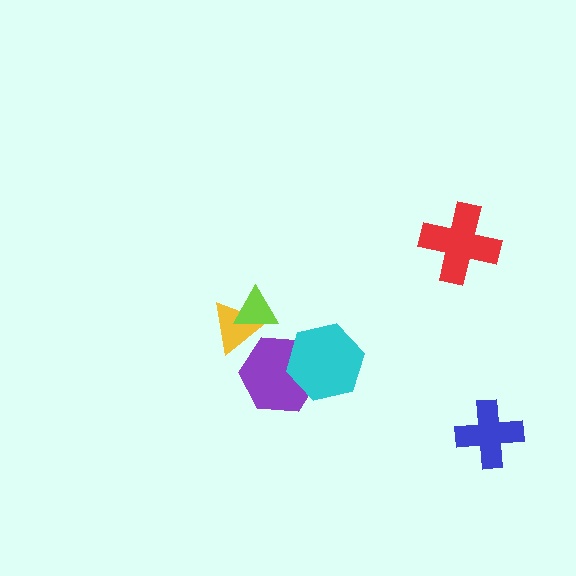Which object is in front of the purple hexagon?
The cyan hexagon is in front of the purple hexagon.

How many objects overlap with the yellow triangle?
2 objects overlap with the yellow triangle.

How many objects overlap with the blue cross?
0 objects overlap with the blue cross.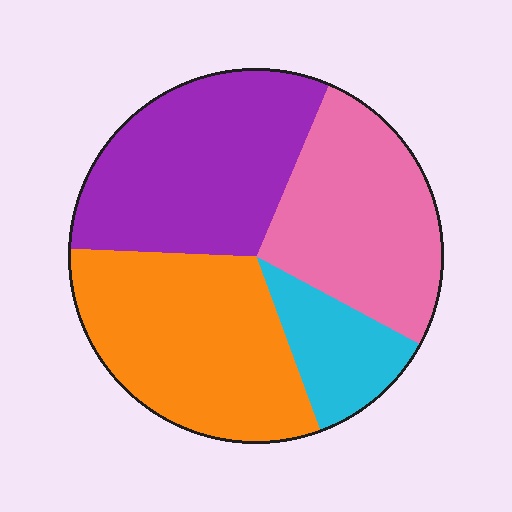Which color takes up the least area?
Cyan, at roughly 10%.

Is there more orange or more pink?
Orange.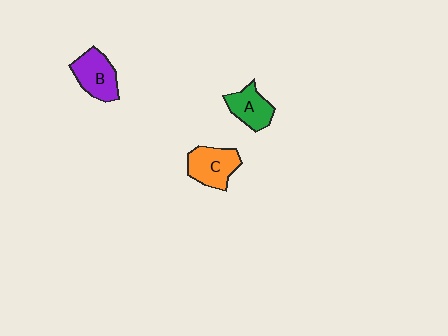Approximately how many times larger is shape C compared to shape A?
Approximately 1.2 times.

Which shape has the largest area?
Shape C (orange).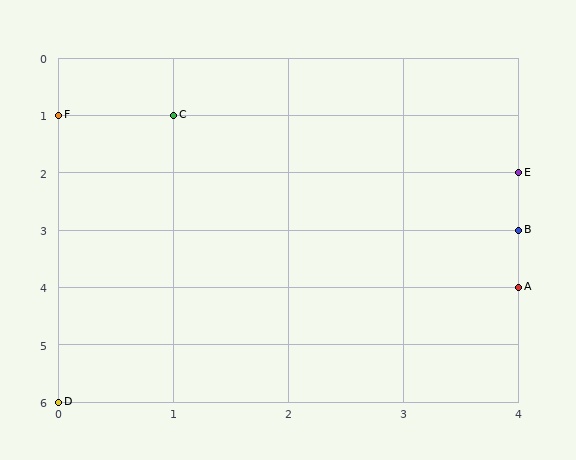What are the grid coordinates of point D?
Point D is at grid coordinates (0, 6).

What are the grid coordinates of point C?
Point C is at grid coordinates (1, 1).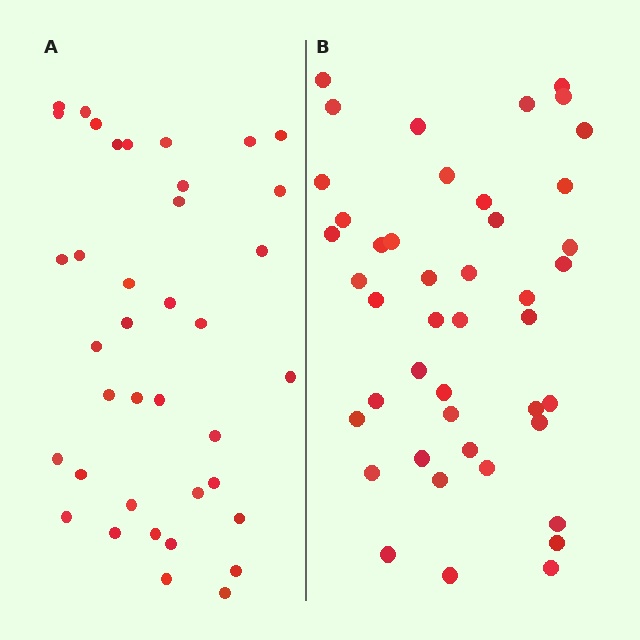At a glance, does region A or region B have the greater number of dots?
Region B (the right region) has more dots.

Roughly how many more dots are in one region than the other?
Region B has about 6 more dots than region A.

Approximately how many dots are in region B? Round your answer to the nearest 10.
About 40 dots. (The exact count is 44, which rounds to 40.)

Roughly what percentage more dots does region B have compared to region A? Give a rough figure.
About 15% more.